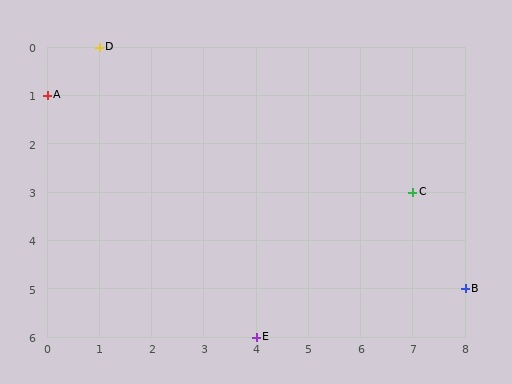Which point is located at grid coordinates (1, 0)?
Point D is at (1, 0).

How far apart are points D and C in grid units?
Points D and C are 6 columns and 3 rows apart (about 6.7 grid units diagonally).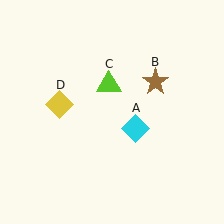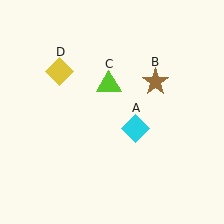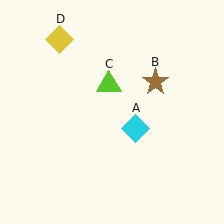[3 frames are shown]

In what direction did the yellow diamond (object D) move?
The yellow diamond (object D) moved up.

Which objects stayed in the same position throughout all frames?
Cyan diamond (object A) and brown star (object B) and lime triangle (object C) remained stationary.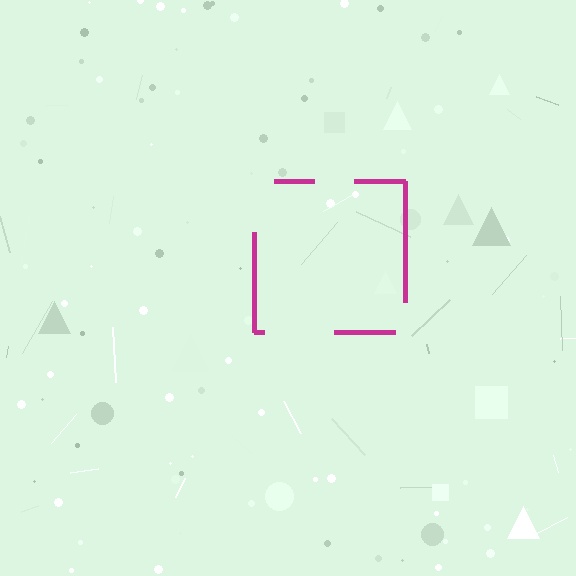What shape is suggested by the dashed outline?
The dashed outline suggests a square.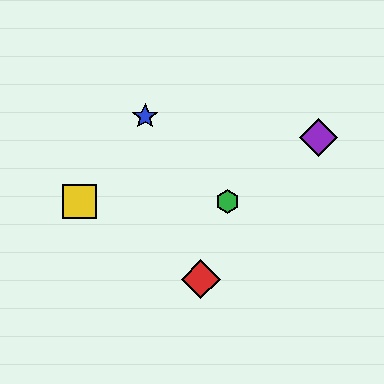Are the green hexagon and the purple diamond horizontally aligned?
No, the green hexagon is at y≈202 and the purple diamond is at y≈137.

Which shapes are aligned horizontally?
The green hexagon, the yellow square are aligned horizontally.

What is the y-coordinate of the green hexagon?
The green hexagon is at y≈202.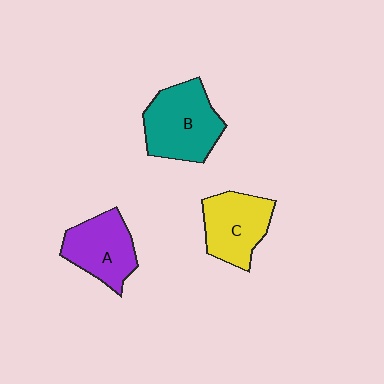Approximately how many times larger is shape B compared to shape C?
Approximately 1.2 times.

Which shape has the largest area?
Shape B (teal).